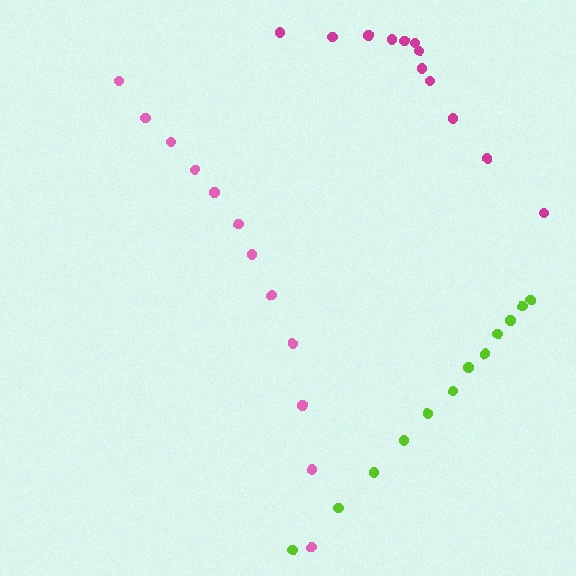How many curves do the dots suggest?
There are 3 distinct paths.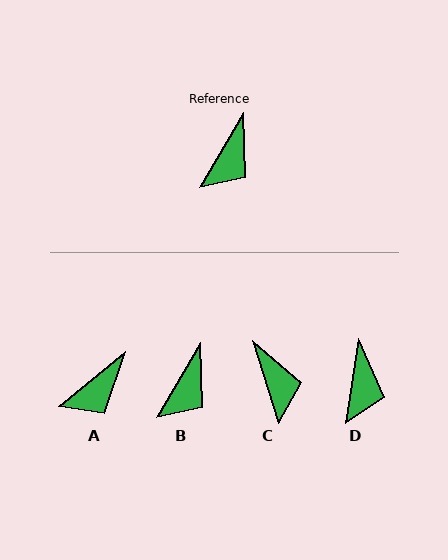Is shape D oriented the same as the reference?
No, it is off by about 22 degrees.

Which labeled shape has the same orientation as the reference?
B.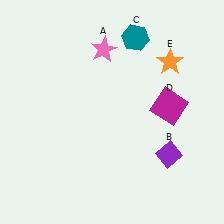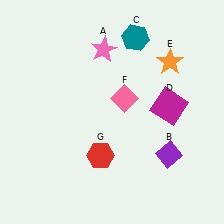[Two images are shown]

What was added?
A pink diamond (F), a red hexagon (G) were added in Image 2.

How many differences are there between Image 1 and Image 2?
There are 2 differences between the two images.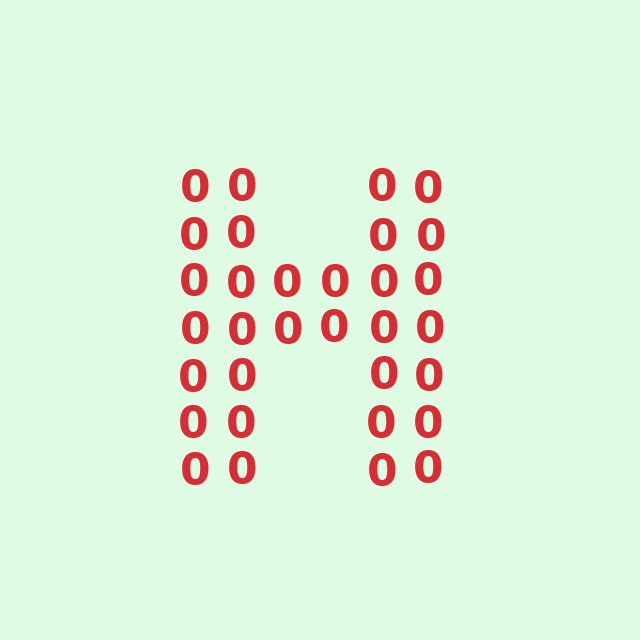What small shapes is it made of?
It is made of small digit 0's.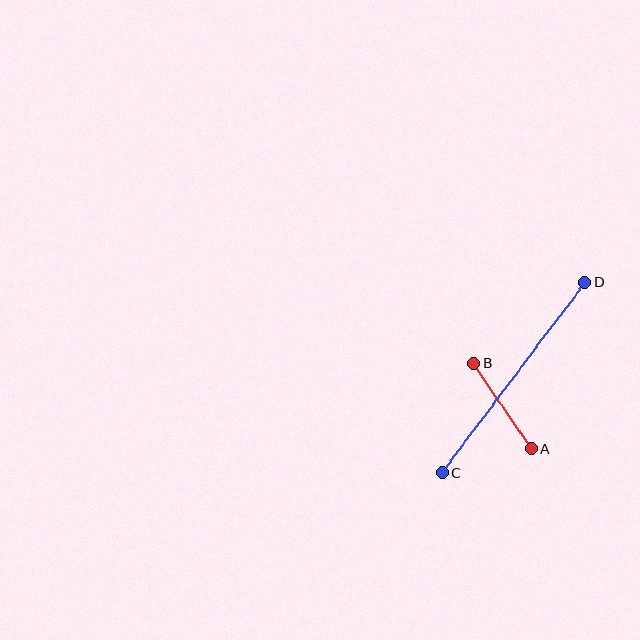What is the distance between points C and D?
The distance is approximately 237 pixels.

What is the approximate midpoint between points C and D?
The midpoint is at approximately (514, 378) pixels.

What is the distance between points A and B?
The distance is approximately 103 pixels.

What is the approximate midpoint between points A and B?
The midpoint is at approximately (502, 406) pixels.